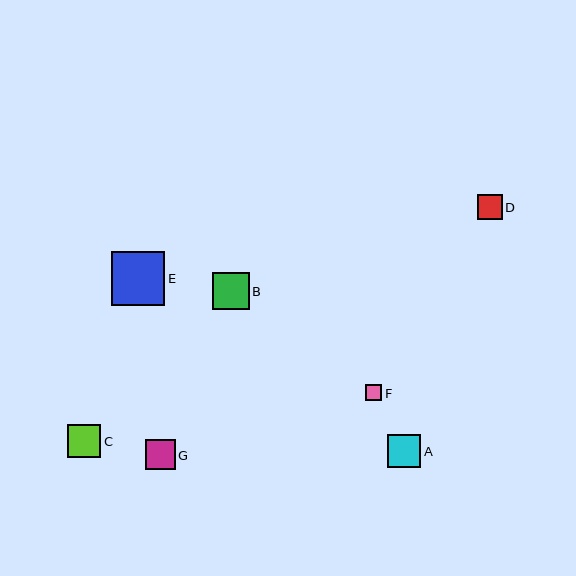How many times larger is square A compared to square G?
Square A is approximately 1.1 times the size of square G.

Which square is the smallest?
Square F is the smallest with a size of approximately 17 pixels.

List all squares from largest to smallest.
From largest to smallest: E, B, A, C, G, D, F.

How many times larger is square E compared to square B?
Square E is approximately 1.4 times the size of square B.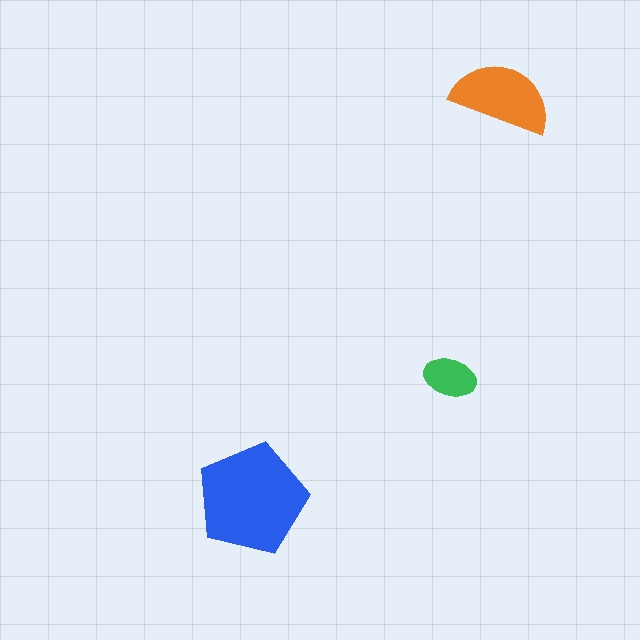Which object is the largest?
The blue pentagon.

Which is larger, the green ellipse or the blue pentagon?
The blue pentagon.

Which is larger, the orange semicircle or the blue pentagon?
The blue pentagon.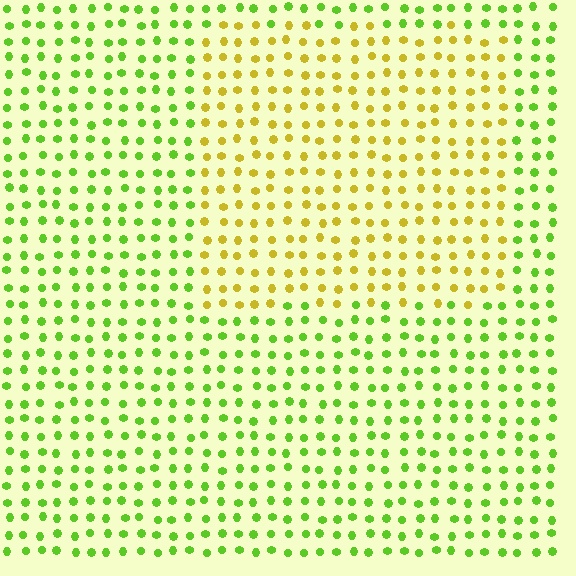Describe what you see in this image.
The image is filled with small lime elements in a uniform arrangement. A rectangle-shaped region is visible where the elements are tinted to a slightly different hue, forming a subtle color boundary.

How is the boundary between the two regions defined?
The boundary is defined purely by a slight shift in hue (about 47 degrees). Spacing, size, and orientation are identical on both sides.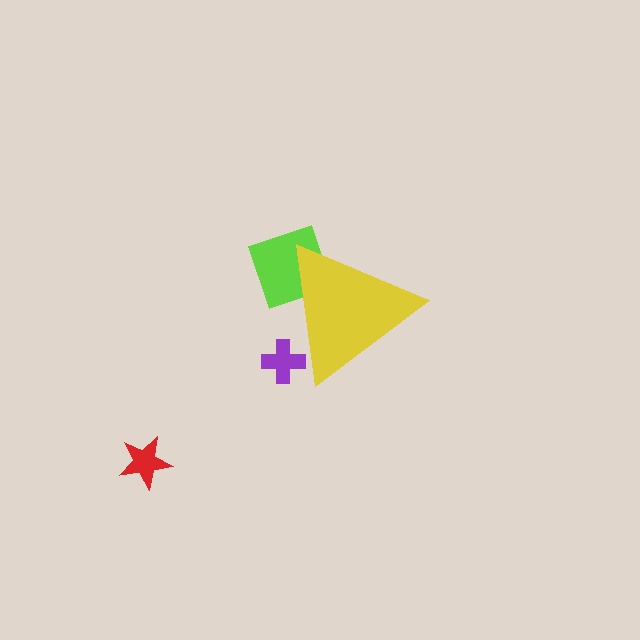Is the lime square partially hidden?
Yes, the lime square is partially hidden behind the yellow triangle.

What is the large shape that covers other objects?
A yellow triangle.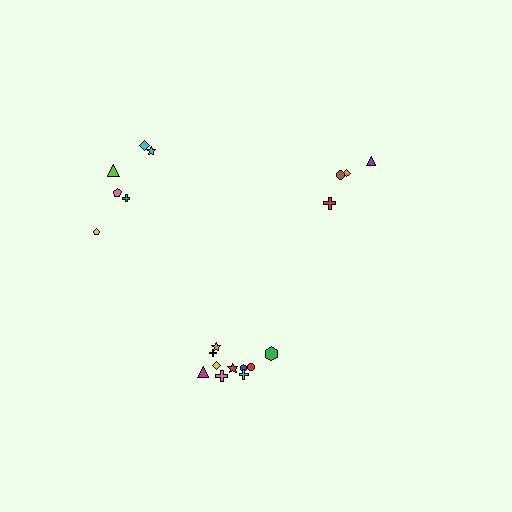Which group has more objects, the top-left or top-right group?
The top-left group.